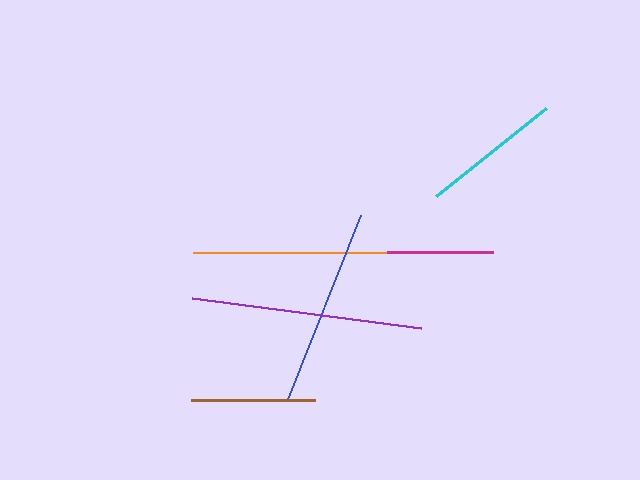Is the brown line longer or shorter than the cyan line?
The cyan line is longer than the brown line.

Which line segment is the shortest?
The magenta line is the shortest at approximately 106 pixels.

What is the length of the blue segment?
The blue segment is approximately 197 pixels long.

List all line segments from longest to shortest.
From longest to shortest: purple, orange, blue, cyan, brown, magenta.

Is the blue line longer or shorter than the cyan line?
The blue line is longer than the cyan line.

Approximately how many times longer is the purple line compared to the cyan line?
The purple line is approximately 1.6 times the length of the cyan line.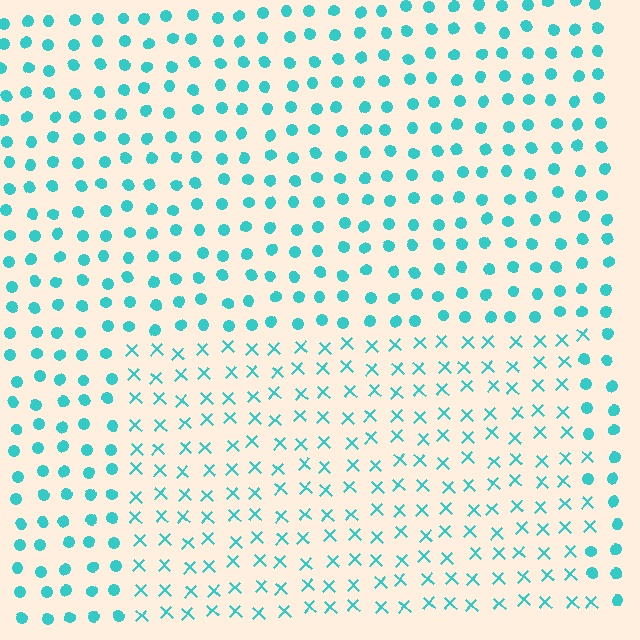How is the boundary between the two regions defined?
The boundary is defined by a change in element shape: X marks inside vs. circles outside. All elements share the same color and spacing.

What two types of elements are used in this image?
The image uses X marks inside the rectangle region and circles outside it.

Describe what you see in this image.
The image is filled with small cyan elements arranged in a uniform grid. A rectangle-shaped region contains X marks, while the surrounding area contains circles. The boundary is defined purely by the change in element shape.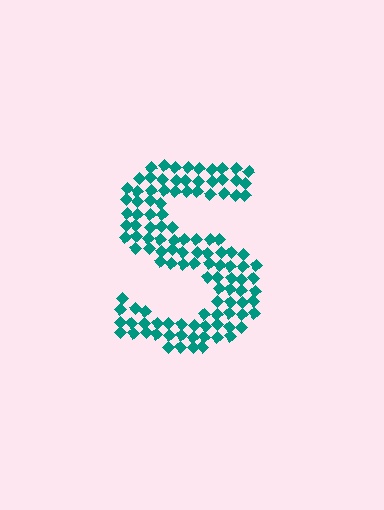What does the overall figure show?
The overall figure shows the letter S.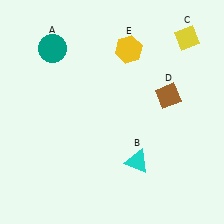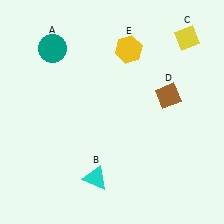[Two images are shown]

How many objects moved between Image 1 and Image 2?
1 object moved between the two images.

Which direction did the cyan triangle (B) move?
The cyan triangle (B) moved left.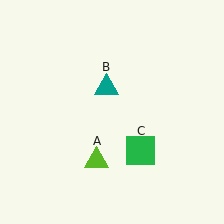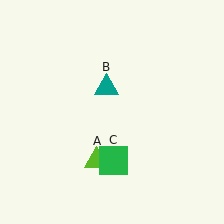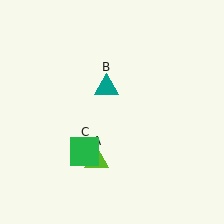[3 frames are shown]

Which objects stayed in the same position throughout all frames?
Lime triangle (object A) and teal triangle (object B) remained stationary.